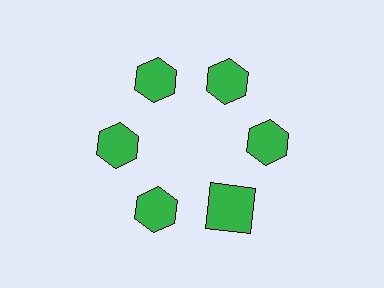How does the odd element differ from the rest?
It has a different shape: square instead of hexagon.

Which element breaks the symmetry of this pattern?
The green square at roughly the 5 o'clock position breaks the symmetry. All other shapes are green hexagons.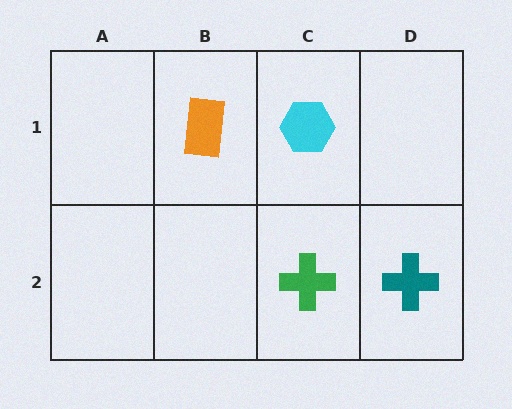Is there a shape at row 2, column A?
No, that cell is empty.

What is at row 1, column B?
An orange rectangle.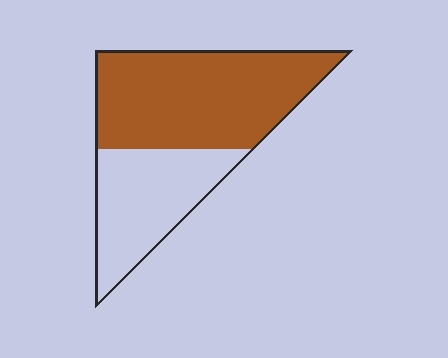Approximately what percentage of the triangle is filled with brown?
Approximately 60%.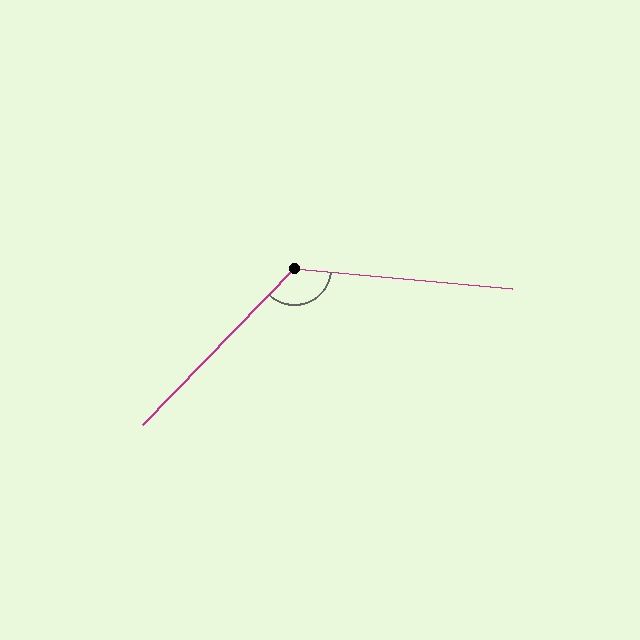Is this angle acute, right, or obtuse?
It is obtuse.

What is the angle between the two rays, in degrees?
Approximately 129 degrees.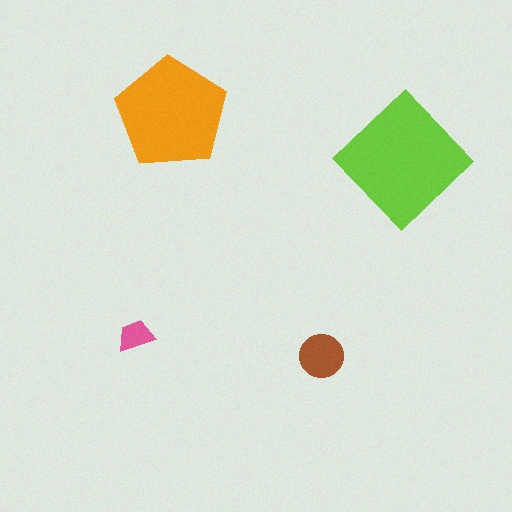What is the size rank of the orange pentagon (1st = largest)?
2nd.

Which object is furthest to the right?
The lime diamond is rightmost.